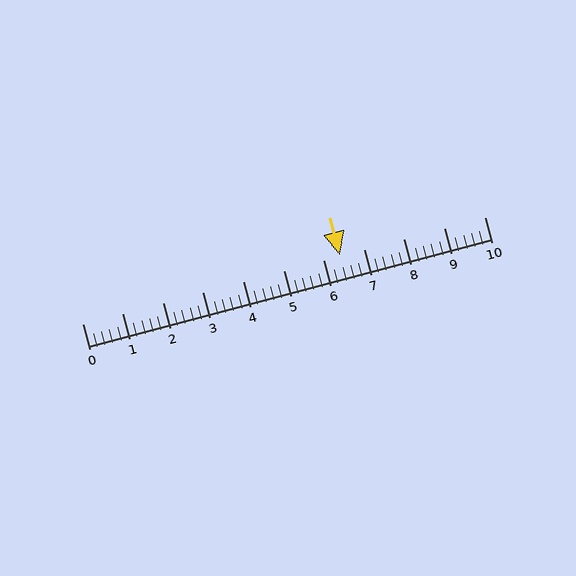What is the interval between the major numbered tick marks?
The major tick marks are spaced 1 units apart.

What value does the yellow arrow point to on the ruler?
The yellow arrow points to approximately 6.4.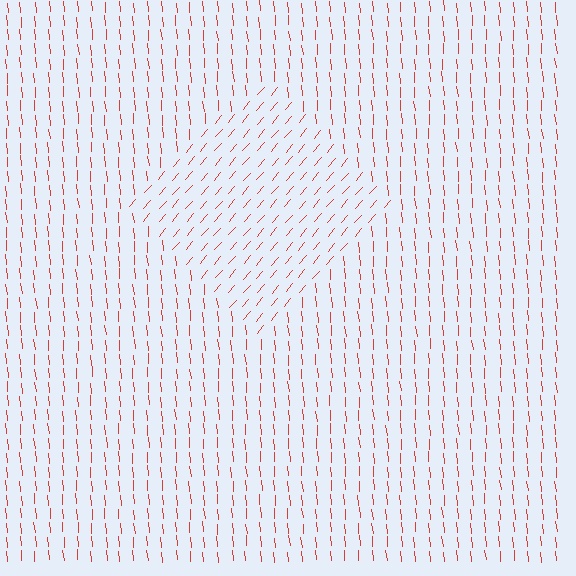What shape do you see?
I see a diamond.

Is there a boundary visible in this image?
Yes, there is a texture boundary formed by a change in line orientation.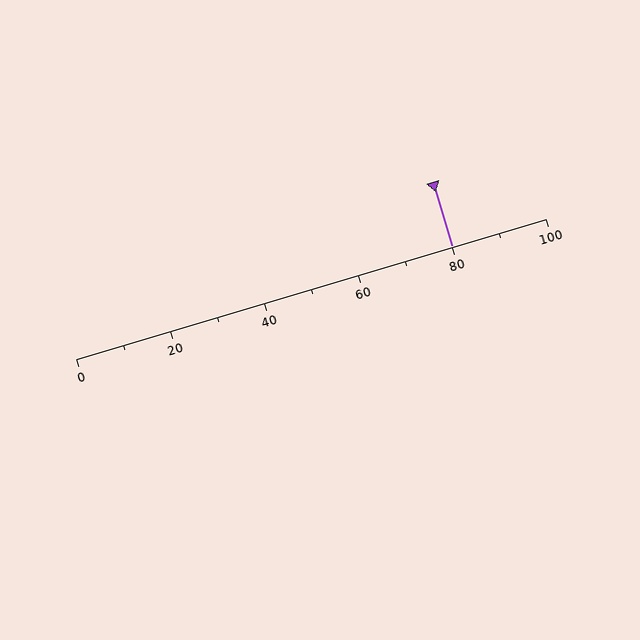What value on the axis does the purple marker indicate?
The marker indicates approximately 80.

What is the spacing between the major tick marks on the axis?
The major ticks are spaced 20 apart.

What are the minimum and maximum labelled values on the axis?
The axis runs from 0 to 100.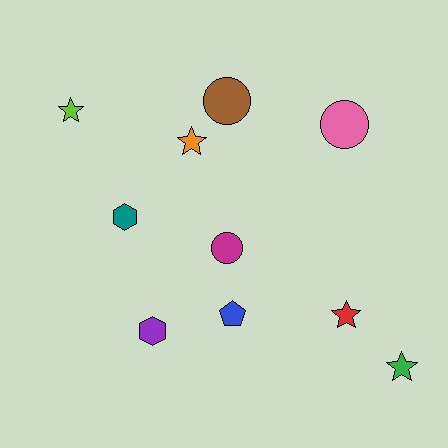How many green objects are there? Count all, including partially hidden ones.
There is 1 green object.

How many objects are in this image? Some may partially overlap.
There are 10 objects.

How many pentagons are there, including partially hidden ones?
There is 1 pentagon.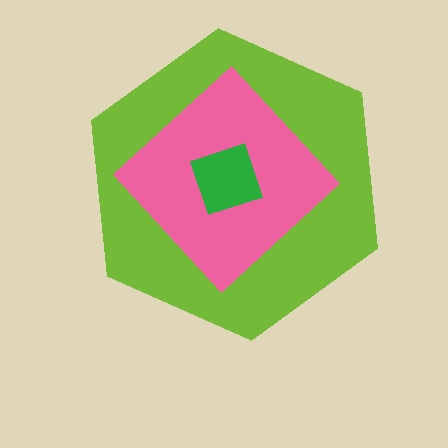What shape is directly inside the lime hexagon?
The pink diamond.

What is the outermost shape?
The lime hexagon.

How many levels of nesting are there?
3.